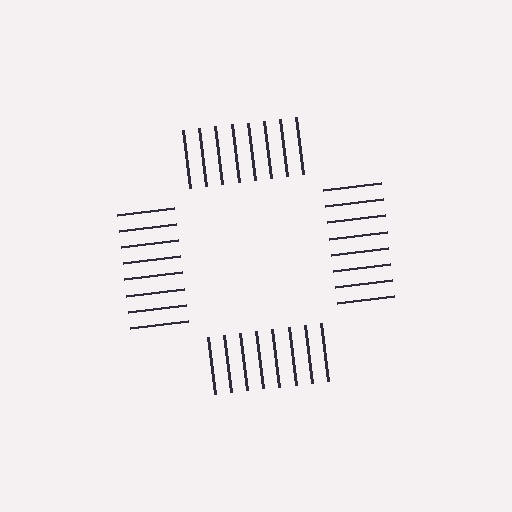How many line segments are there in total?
32 — 8 along each of the 4 edges.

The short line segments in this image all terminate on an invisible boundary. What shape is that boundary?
An illusory square — the line segments terminate on its edges but no continuous stroke is drawn.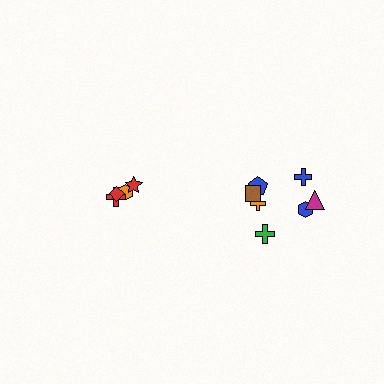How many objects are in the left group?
There are 4 objects.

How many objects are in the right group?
There are 7 objects.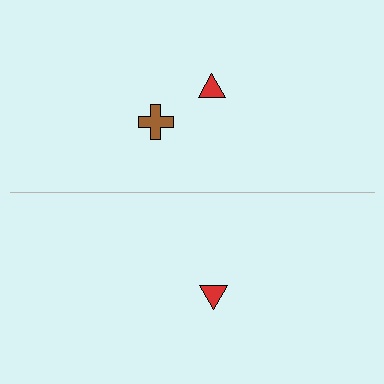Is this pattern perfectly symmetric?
No, the pattern is not perfectly symmetric. A brown cross is missing from the bottom side.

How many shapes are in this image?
There are 3 shapes in this image.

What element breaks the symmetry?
A brown cross is missing from the bottom side.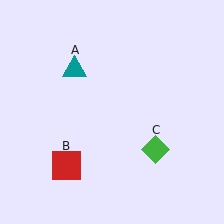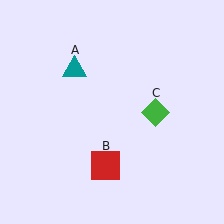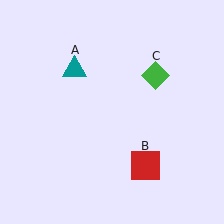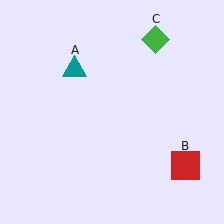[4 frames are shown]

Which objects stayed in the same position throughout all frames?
Teal triangle (object A) remained stationary.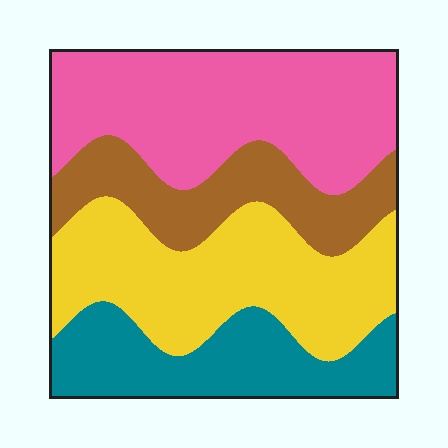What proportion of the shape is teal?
Teal takes up about one fifth (1/5) of the shape.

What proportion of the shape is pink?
Pink takes up about one third (1/3) of the shape.